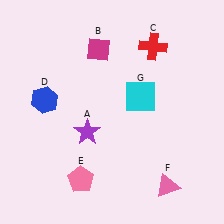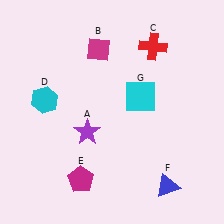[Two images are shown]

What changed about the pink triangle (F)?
In Image 1, F is pink. In Image 2, it changed to blue.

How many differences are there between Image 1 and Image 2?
There are 3 differences between the two images.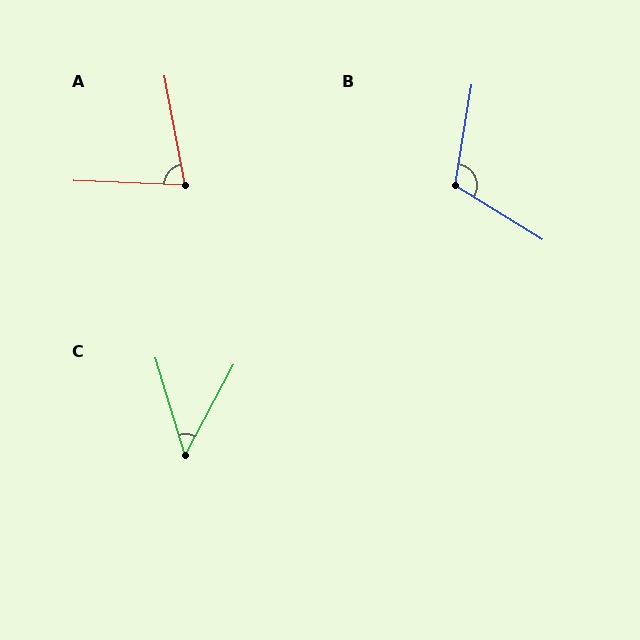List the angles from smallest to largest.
C (45°), A (77°), B (112°).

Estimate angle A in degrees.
Approximately 77 degrees.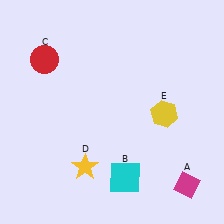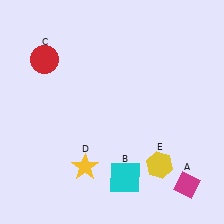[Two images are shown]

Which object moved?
The yellow hexagon (E) moved down.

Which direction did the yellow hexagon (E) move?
The yellow hexagon (E) moved down.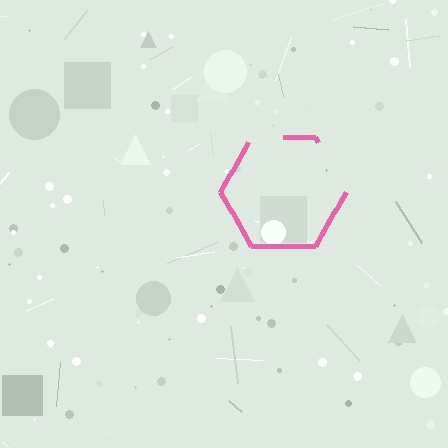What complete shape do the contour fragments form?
The contour fragments form a hexagon.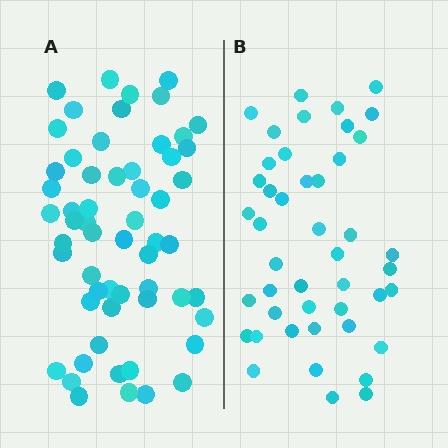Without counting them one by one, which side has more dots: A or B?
Region A (the left region) has more dots.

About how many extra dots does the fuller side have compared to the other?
Region A has approximately 15 more dots than region B.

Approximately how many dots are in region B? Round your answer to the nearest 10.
About 40 dots. (The exact count is 45, which rounds to 40.)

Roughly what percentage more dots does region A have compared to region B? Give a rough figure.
About 30% more.